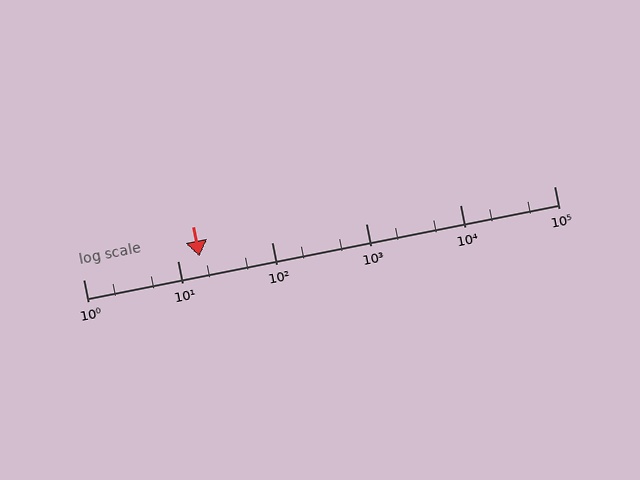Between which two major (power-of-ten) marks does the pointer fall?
The pointer is between 10 and 100.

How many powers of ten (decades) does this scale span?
The scale spans 5 decades, from 1 to 100000.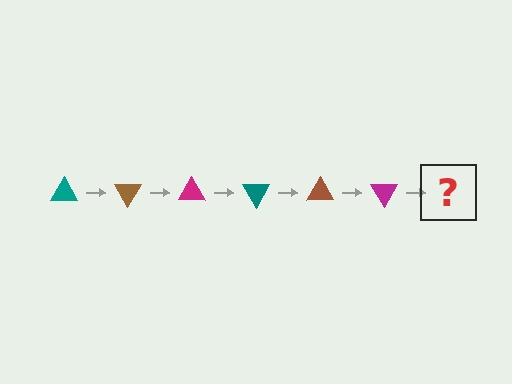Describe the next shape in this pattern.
It should be a teal triangle, rotated 360 degrees from the start.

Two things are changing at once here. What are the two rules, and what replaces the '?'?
The two rules are that it rotates 60 degrees each step and the color cycles through teal, brown, and magenta. The '?' should be a teal triangle, rotated 360 degrees from the start.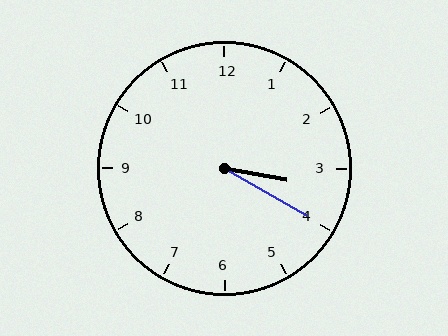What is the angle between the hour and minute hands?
Approximately 20 degrees.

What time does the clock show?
3:20.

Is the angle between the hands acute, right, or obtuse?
It is acute.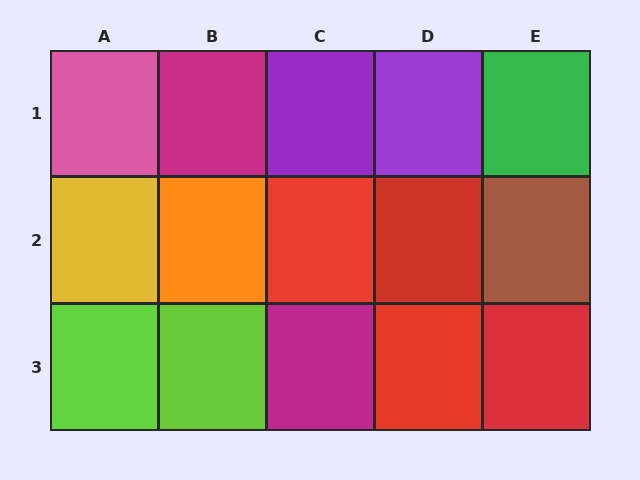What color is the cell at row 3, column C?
Magenta.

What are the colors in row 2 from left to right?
Yellow, orange, red, red, brown.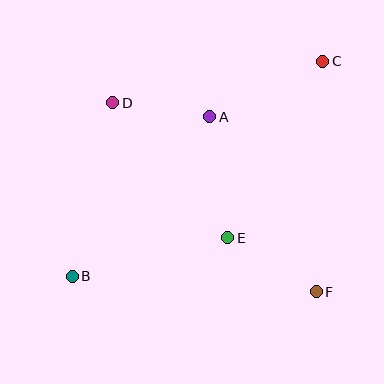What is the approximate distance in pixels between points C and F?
The distance between C and F is approximately 231 pixels.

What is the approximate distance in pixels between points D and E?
The distance between D and E is approximately 177 pixels.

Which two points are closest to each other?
Points A and D are closest to each other.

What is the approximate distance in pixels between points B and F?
The distance between B and F is approximately 244 pixels.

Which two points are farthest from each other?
Points B and C are farthest from each other.